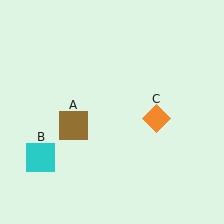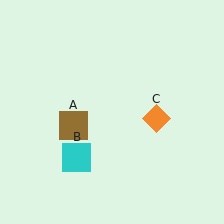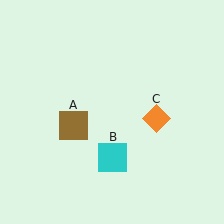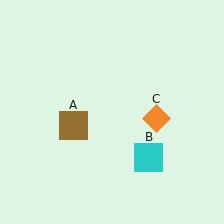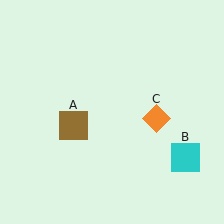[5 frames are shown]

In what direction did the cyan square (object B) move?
The cyan square (object B) moved right.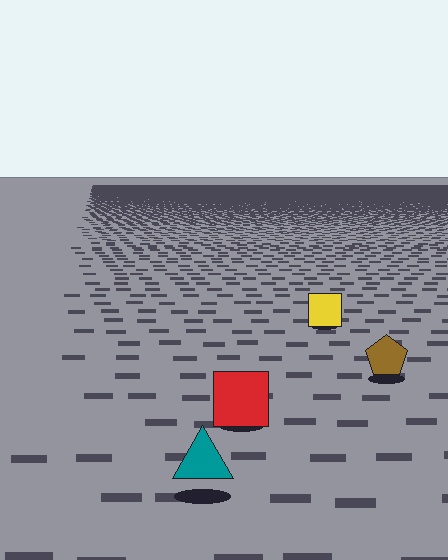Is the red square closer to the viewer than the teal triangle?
No. The teal triangle is closer — you can tell from the texture gradient: the ground texture is coarser near it.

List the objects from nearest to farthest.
From nearest to farthest: the teal triangle, the red square, the brown pentagon, the yellow square.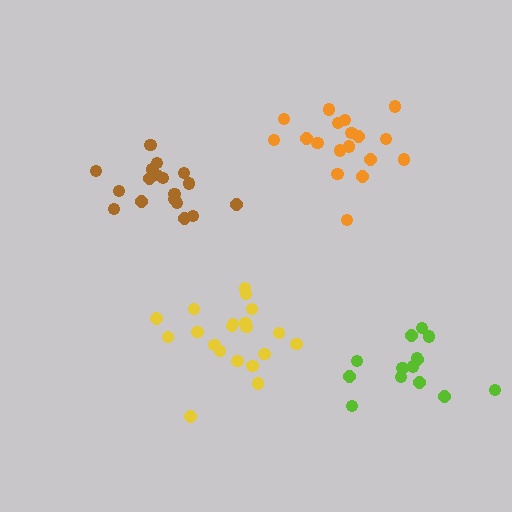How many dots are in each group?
Group 1: 18 dots, Group 2: 18 dots, Group 3: 20 dots, Group 4: 14 dots (70 total).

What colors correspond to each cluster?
The clusters are colored: orange, brown, yellow, lime.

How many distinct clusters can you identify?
There are 4 distinct clusters.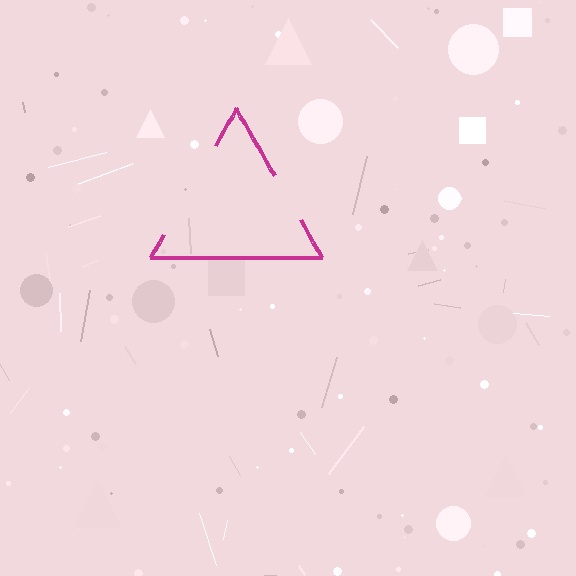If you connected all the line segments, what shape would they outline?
They would outline a triangle.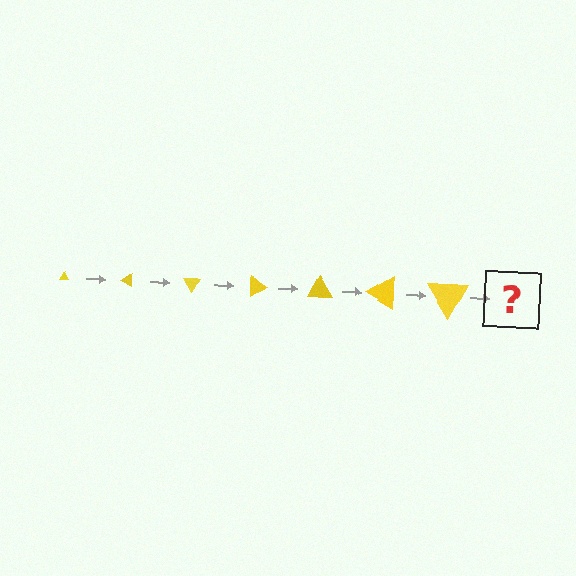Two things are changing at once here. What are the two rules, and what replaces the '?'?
The two rules are that the triangle grows larger each step and it rotates 30 degrees each step. The '?' should be a triangle, larger than the previous one and rotated 210 degrees from the start.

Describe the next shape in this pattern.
It should be a triangle, larger than the previous one and rotated 210 degrees from the start.